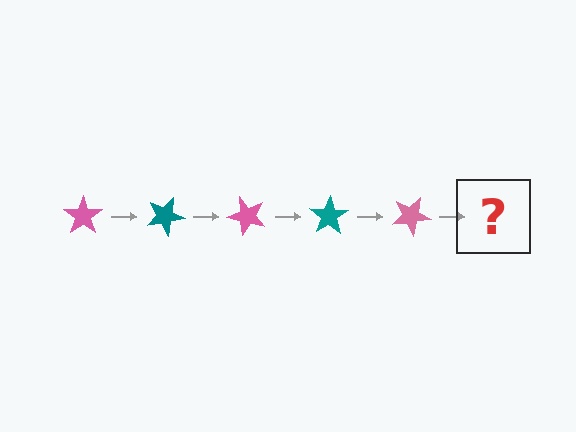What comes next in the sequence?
The next element should be a teal star, rotated 125 degrees from the start.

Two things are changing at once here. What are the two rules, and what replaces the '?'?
The two rules are that it rotates 25 degrees each step and the color cycles through pink and teal. The '?' should be a teal star, rotated 125 degrees from the start.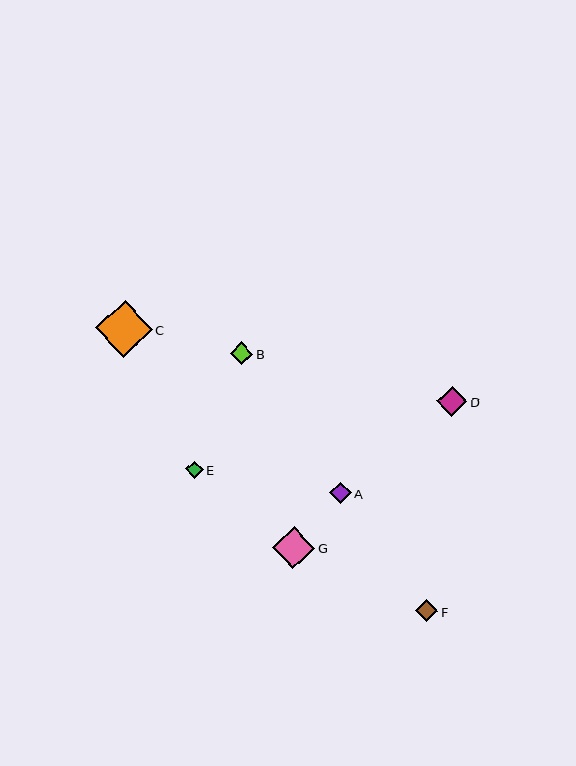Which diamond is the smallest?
Diamond E is the smallest with a size of approximately 18 pixels.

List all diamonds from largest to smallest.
From largest to smallest: C, G, D, B, F, A, E.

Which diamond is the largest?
Diamond C is the largest with a size of approximately 57 pixels.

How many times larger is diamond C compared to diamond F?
Diamond C is approximately 2.6 times the size of diamond F.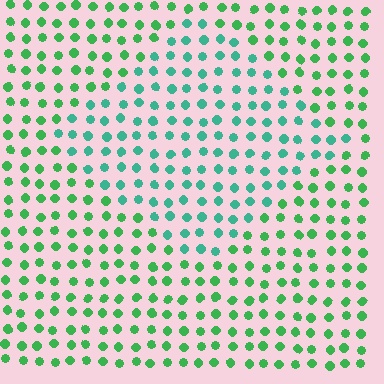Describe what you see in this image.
The image is filled with small green elements in a uniform arrangement. A diamond-shaped region is visible where the elements are tinted to a slightly different hue, forming a subtle color boundary.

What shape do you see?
I see a diamond.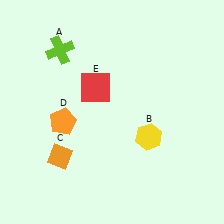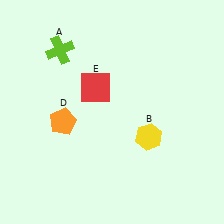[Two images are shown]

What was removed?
The orange diamond (C) was removed in Image 2.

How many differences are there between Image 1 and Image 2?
There is 1 difference between the two images.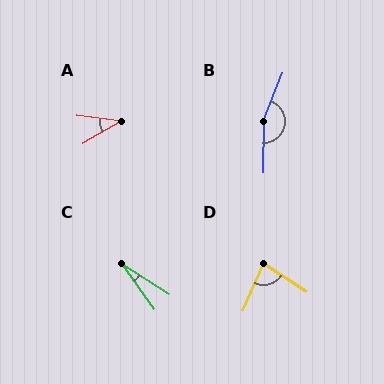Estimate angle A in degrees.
Approximately 38 degrees.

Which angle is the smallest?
C, at approximately 21 degrees.